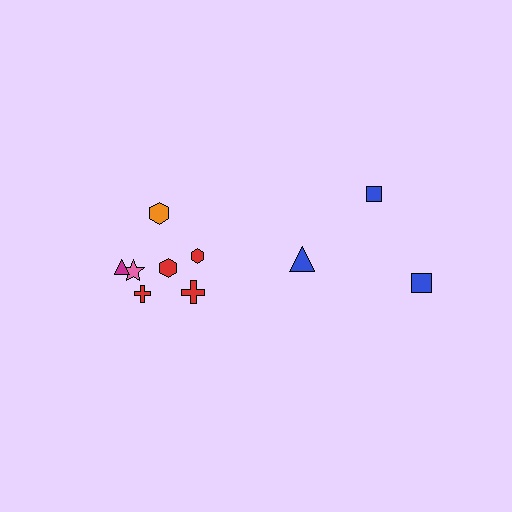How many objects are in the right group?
There are 3 objects.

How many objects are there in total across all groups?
There are 10 objects.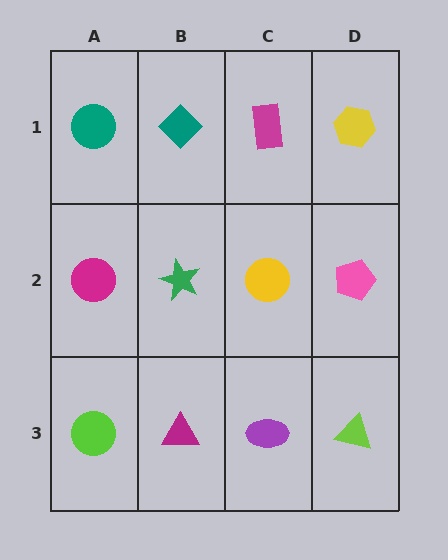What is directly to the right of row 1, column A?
A teal diamond.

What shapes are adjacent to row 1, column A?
A magenta circle (row 2, column A), a teal diamond (row 1, column B).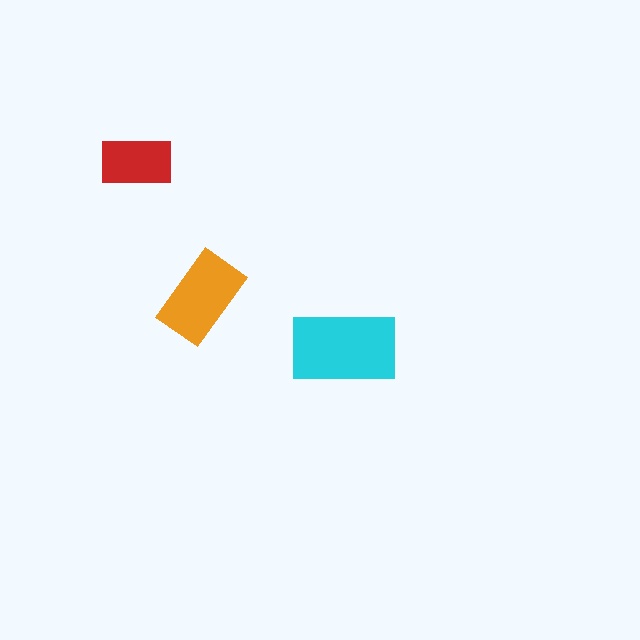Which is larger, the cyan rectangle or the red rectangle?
The cyan one.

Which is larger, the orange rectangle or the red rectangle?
The orange one.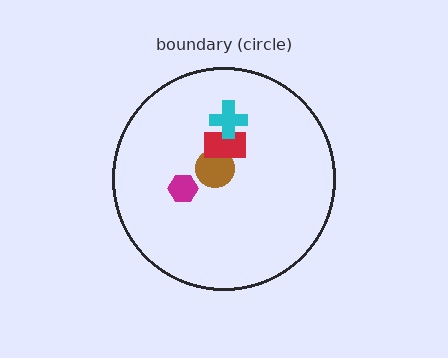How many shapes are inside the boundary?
4 inside, 0 outside.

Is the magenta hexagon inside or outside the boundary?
Inside.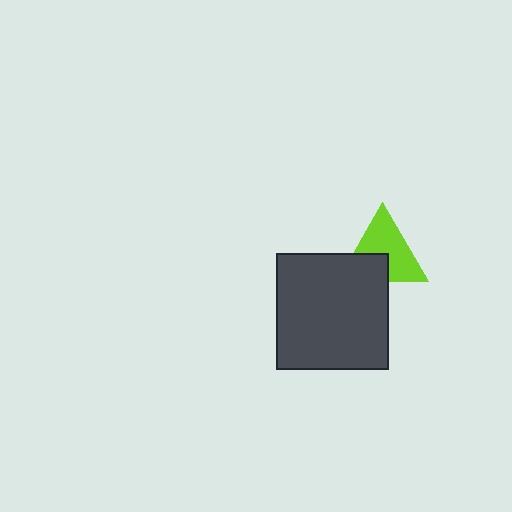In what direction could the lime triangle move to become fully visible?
The lime triangle could move up. That would shift it out from behind the dark gray rectangle entirely.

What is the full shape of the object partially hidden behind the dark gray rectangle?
The partially hidden object is a lime triangle.